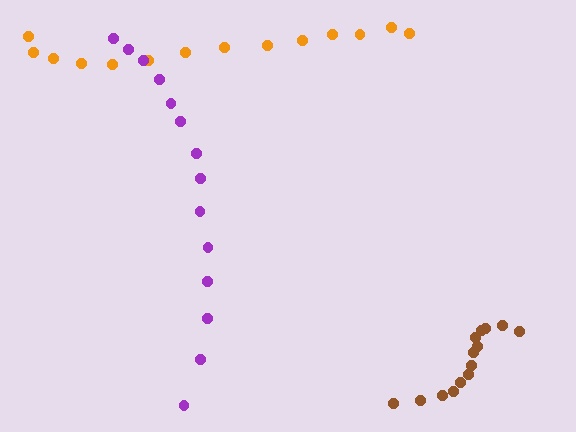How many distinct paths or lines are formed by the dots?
There are 3 distinct paths.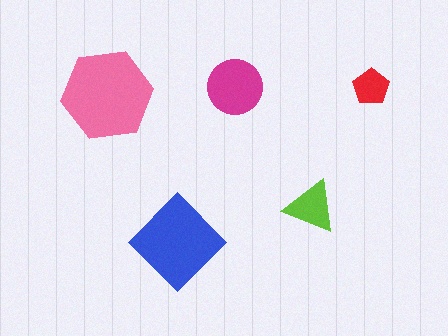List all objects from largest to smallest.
The pink hexagon, the blue diamond, the magenta circle, the lime triangle, the red pentagon.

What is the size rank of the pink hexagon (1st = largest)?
1st.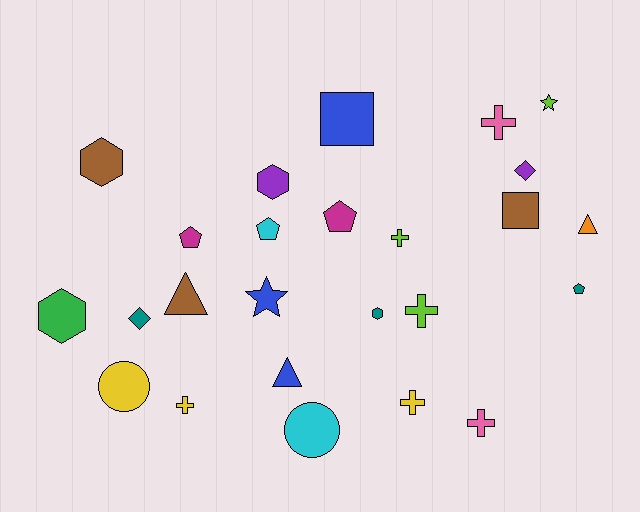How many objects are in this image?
There are 25 objects.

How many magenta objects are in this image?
There are 2 magenta objects.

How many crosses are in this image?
There are 6 crosses.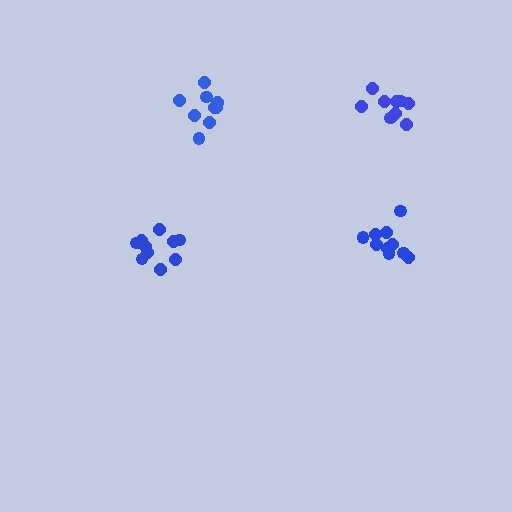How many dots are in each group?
Group 1: 10 dots, Group 2: 10 dots, Group 3: 9 dots, Group 4: 10 dots (39 total).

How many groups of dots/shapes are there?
There are 4 groups.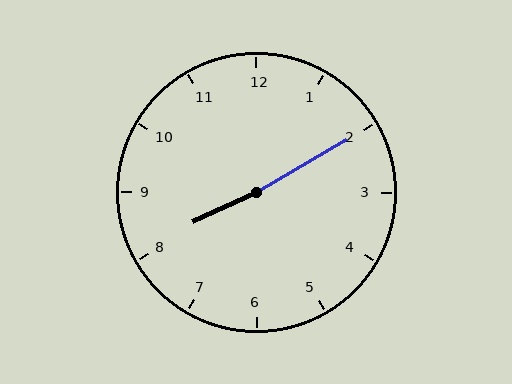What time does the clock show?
8:10.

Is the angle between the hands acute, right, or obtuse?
It is obtuse.